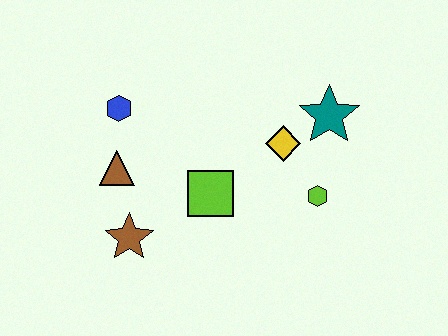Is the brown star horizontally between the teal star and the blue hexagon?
Yes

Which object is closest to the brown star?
The brown triangle is closest to the brown star.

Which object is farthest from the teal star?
The brown star is farthest from the teal star.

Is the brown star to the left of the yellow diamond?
Yes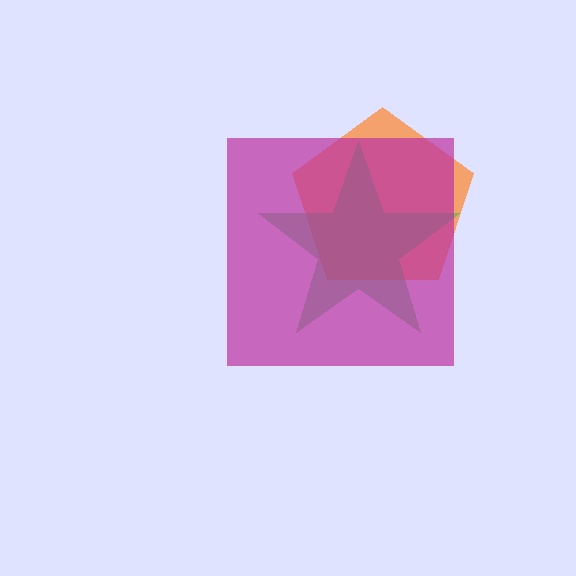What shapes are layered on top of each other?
The layered shapes are: an orange pentagon, a green star, a magenta square.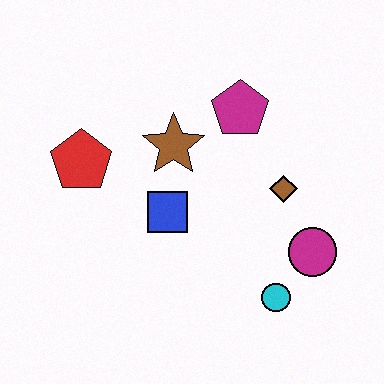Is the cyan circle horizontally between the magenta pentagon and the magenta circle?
Yes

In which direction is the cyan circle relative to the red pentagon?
The cyan circle is to the right of the red pentagon.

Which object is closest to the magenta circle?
The cyan circle is closest to the magenta circle.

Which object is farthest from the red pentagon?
The magenta circle is farthest from the red pentagon.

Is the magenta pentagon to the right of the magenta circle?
No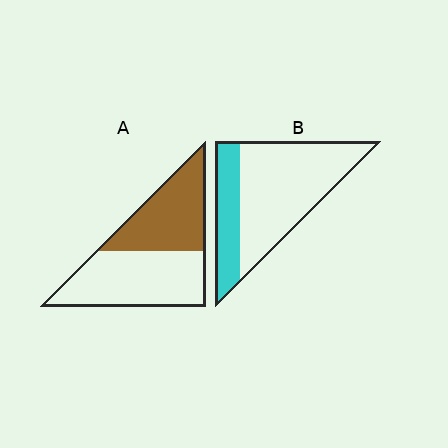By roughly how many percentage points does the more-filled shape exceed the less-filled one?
By roughly 15 percentage points (A over B).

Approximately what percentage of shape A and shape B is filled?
A is approximately 45% and B is approximately 30%.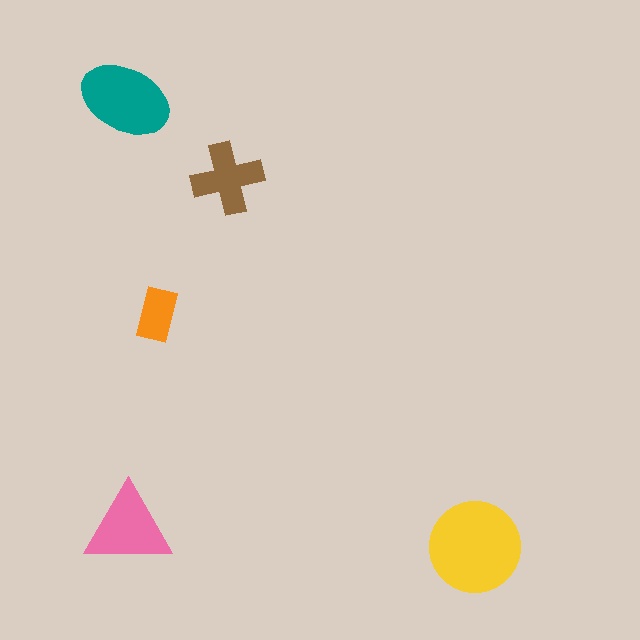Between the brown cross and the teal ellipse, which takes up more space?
The teal ellipse.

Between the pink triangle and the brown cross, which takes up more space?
The pink triangle.